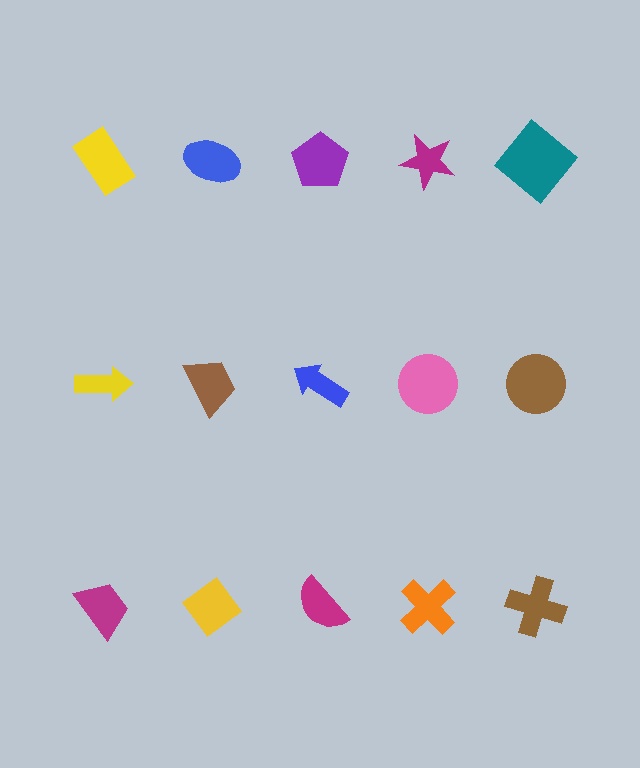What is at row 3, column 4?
An orange cross.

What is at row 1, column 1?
A yellow rectangle.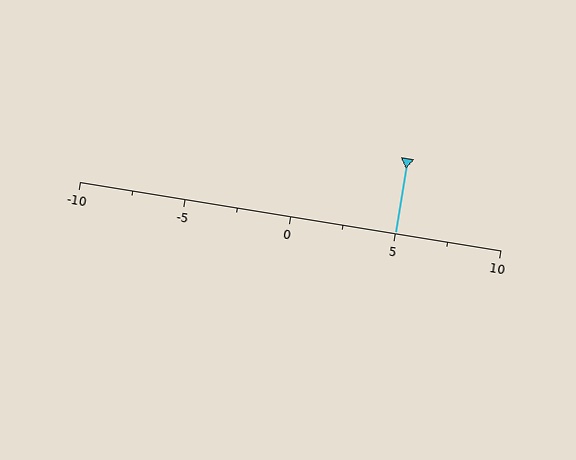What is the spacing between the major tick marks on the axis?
The major ticks are spaced 5 apart.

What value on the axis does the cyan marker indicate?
The marker indicates approximately 5.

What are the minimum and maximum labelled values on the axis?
The axis runs from -10 to 10.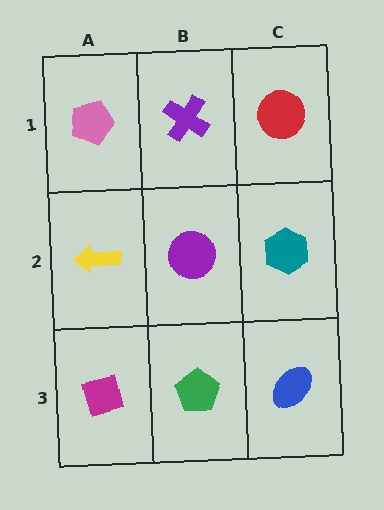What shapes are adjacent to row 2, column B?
A purple cross (row 1, column B), a green pentagon (row 3, column B), a yellow arrow (row 2, column A), a teal hexagon (row 2, column C).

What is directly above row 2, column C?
A red circle.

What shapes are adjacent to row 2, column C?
A red circle (row 1, column C), a blue ellipse (row 3, column C), a purple circle (row 2, column B).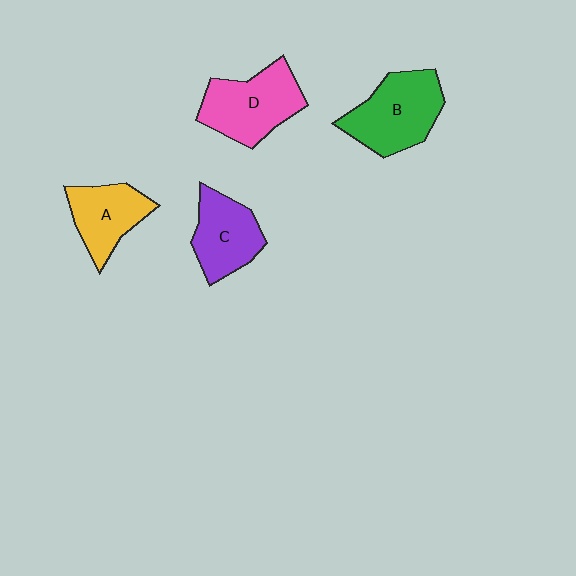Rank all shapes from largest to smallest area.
From largest to smallest: B (green), D (pink), C (purple), A (yellow).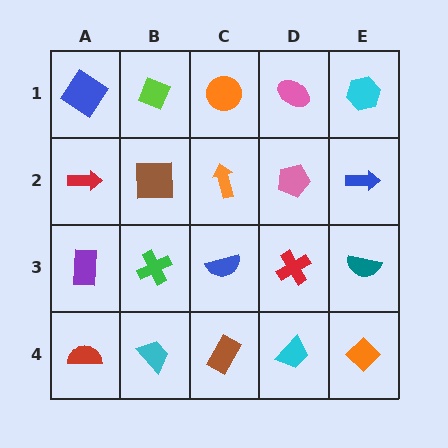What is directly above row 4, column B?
A green cross.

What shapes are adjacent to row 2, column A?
A blue diamond (row 1, column A), a purple rectangle (row 3, column A), a brown square (row 2, column B).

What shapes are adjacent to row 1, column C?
An orange arrow (row 2, column C), a lime diamond (row 1, column B), a pink ellipse (row 1, column D).